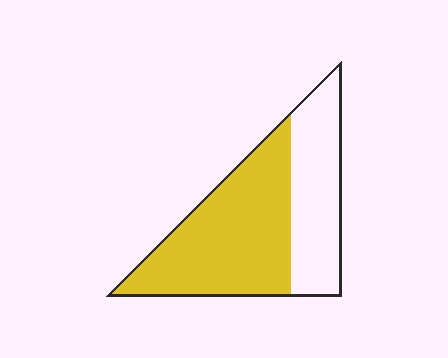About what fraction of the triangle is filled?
About five eighths (5/8).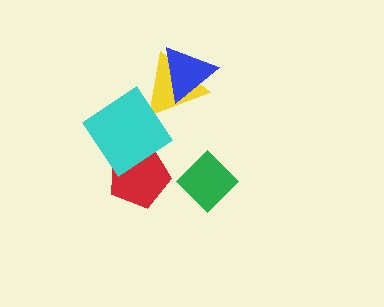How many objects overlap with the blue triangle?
1 object overlaps with the blue triangle.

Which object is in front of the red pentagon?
The cyan diamond is in front of the red pentagon.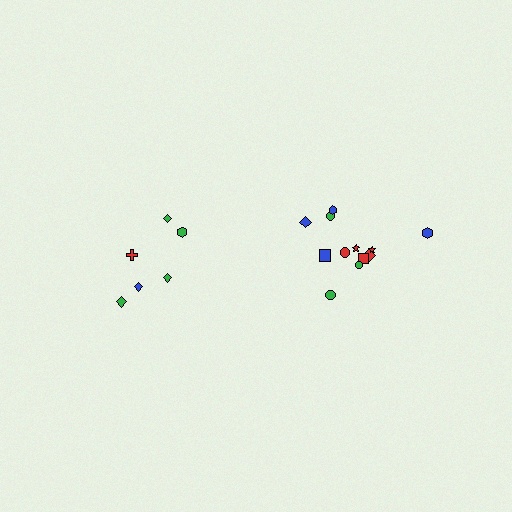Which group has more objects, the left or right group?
The right group.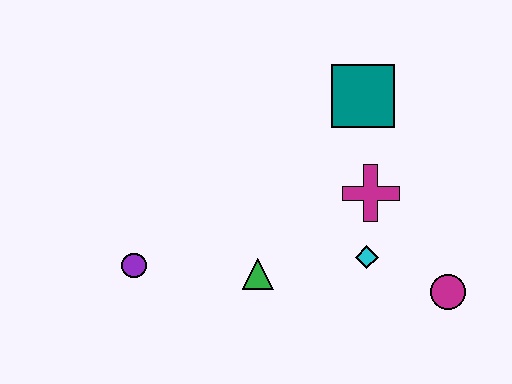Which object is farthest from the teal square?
The purple circle is farthest from the teal square.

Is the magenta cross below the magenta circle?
No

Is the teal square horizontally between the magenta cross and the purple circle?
Yes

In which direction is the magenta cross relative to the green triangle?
The magenta cross is to the right of the green triangle.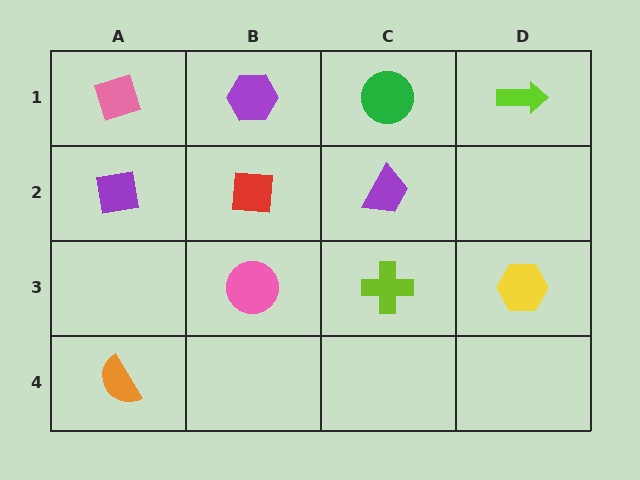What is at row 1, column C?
A green circle.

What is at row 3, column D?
A yellow hexagon.